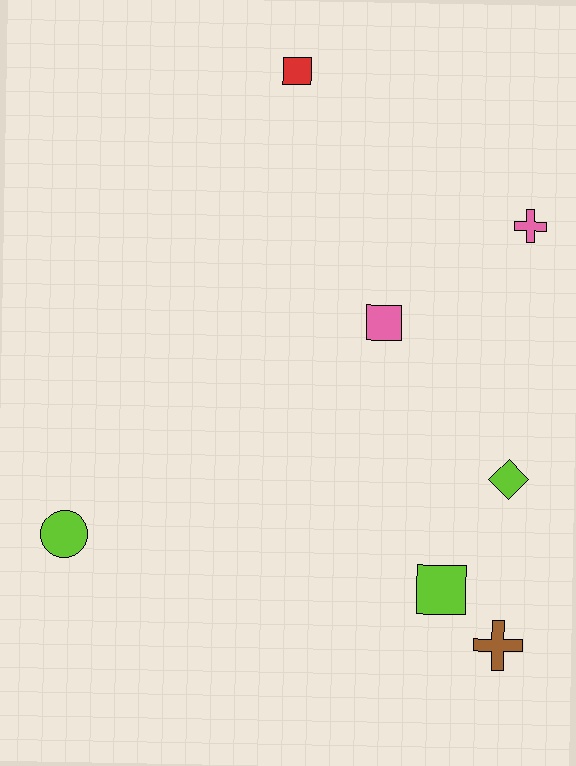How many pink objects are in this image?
There are 2 pink objects.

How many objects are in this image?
There are 7 objects.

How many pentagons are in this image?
There are no pentagons.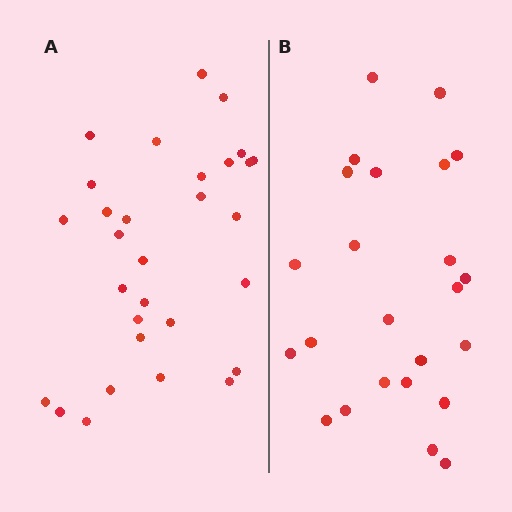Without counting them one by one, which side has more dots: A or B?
Region A (the left region) has more dots.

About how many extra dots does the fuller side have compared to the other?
Region A has about 6 more dots than region B.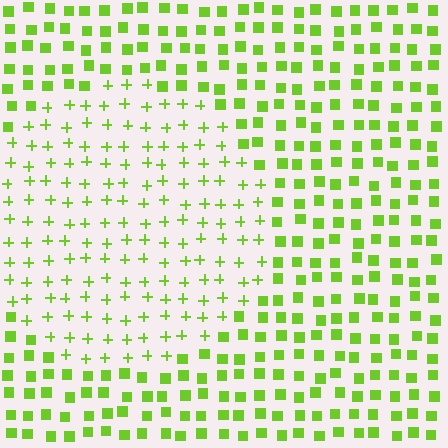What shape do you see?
I see a circle.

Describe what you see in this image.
The image is filled with small lime elements arranged in a uniform grid. A circle-shaped region contains plus signs, while the surrounding area contains squares. The boundary is defined purely by the change in element shape.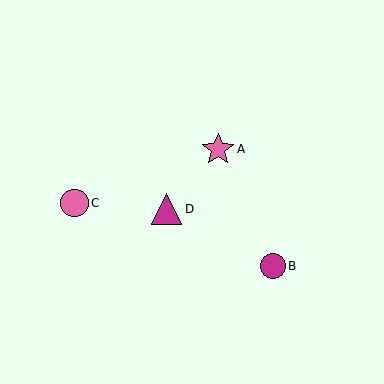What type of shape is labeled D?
Shape D is a magenta triangle.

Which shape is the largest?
The pink star (labeled A) is the largest.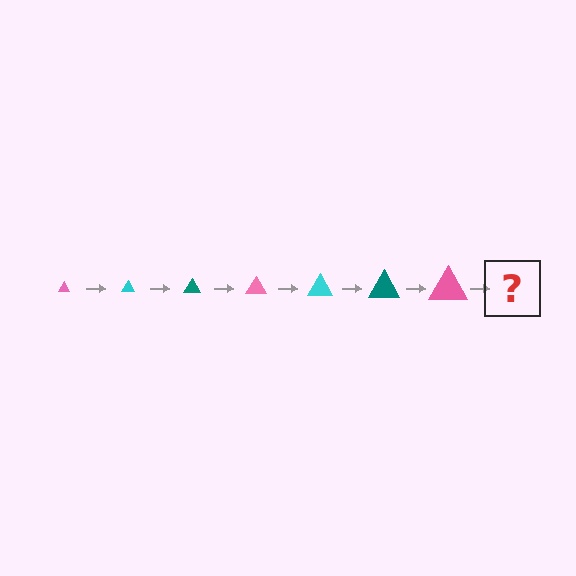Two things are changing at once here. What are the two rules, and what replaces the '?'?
The two rules are that the triangle grows larger each step and the color cycles through pink, cyan, and teal. The '?' should be a cyan triangle, larger than the previous one.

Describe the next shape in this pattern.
It should be a cyan triangle, larger than the previous one.